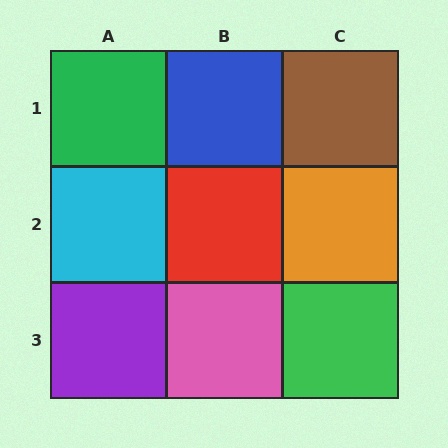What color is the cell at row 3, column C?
Green.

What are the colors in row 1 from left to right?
Green, blue, brown.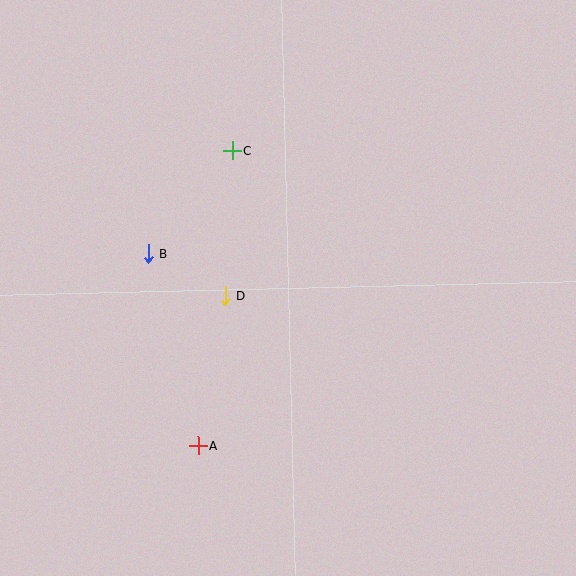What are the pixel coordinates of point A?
Point A is at (198, 446).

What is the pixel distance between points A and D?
The distance between A and D is 152 pixels.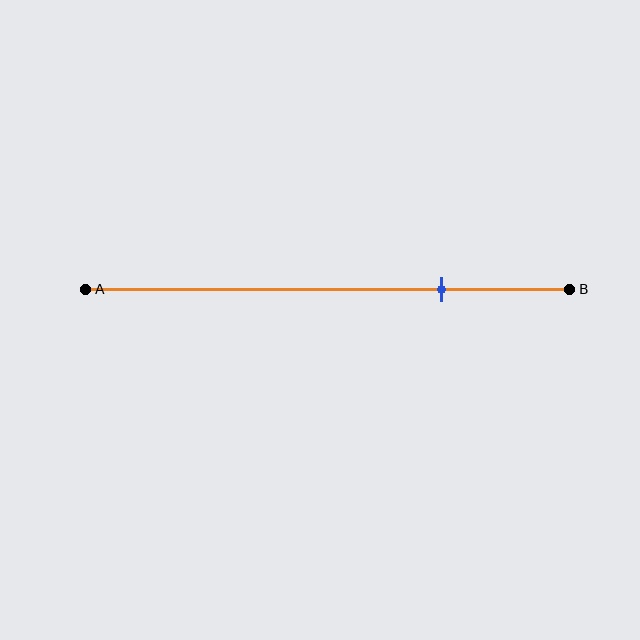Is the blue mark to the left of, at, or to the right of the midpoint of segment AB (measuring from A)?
The blue mark is to the right of the midpoint of segment AB.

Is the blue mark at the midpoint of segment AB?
No, the mark is at about 75% from A, not at the 50% midpoint.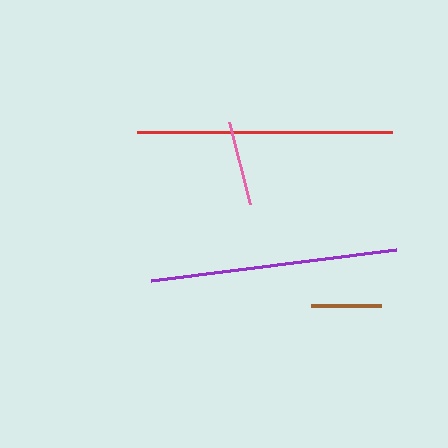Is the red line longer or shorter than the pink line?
The red line is longer than the pink line.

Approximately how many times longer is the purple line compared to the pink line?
The purple line is approximately 2.9 times the length of the pink line.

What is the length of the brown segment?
The brown segment is approximately 70 pixels long.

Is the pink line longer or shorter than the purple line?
The purple line is longer than the pink line.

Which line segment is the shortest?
The brown line is the shortest at approximately 70 pixels.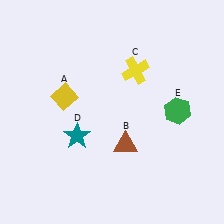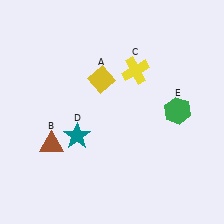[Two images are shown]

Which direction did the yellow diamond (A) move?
The yellow diamond (A) moved right.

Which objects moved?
The objects that moved are: the yellow diamond (A), the brown triangle (B).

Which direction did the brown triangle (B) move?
The brown triangle (B) moved left.